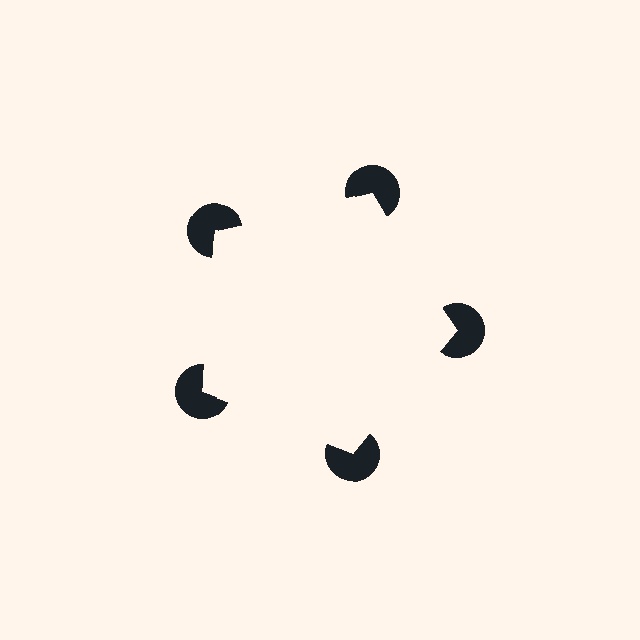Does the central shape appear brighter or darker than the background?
It typically appears slightly brighter than the background, even though no actual brightness change is drawn.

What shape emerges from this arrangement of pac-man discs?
An illusory pentagon — its edges are inferred from the aligned wedge cuts in the pac-man discs, not physically drawn.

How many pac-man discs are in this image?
There are 5 — one at each vertex of the illusory pentagon.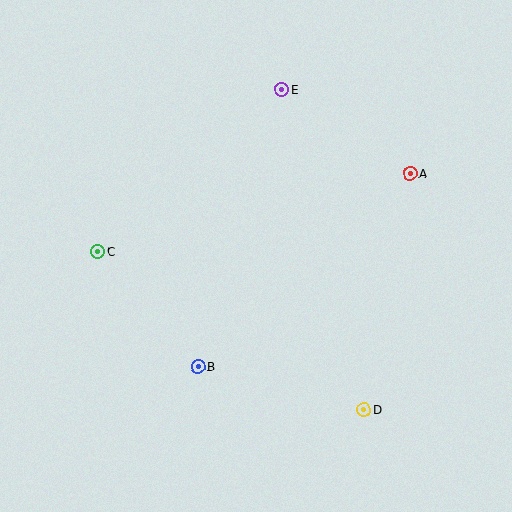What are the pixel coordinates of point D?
Point D is at (364, 410).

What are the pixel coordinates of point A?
Point A is at (410, 173).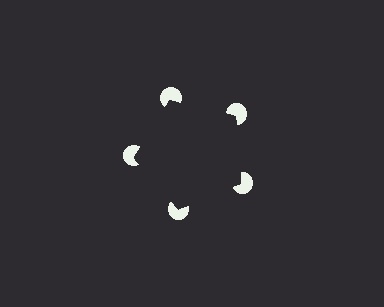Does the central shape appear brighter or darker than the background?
It typically appears slightly darker than the background, even though no actual brightness change is drawn.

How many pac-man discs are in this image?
There are 5 — one at each vertex of the illusory pentagon.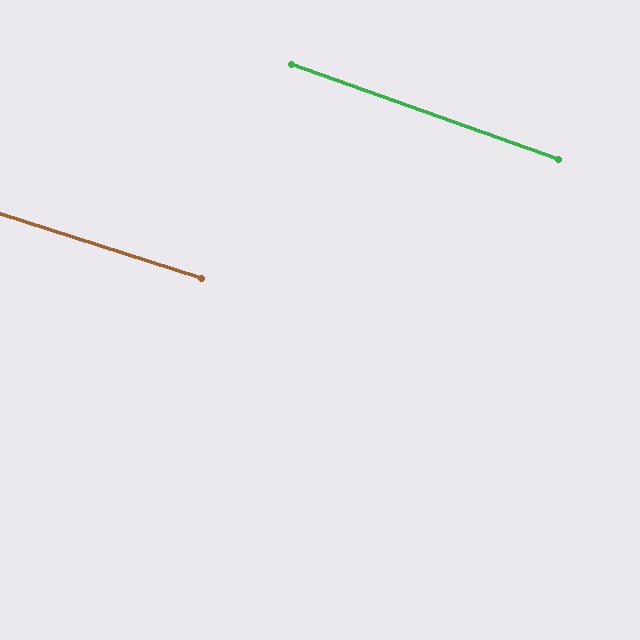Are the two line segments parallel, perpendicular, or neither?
Parallel — their directions differ by only 1.9°.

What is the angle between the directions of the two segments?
Approximately 2 degrees.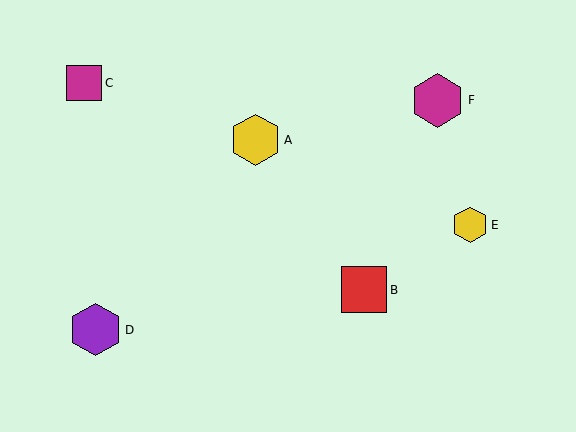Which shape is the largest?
The magenta hexagon (labeled F) is the largest.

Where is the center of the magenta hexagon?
The center of the magenta hexagon is at (438, 100).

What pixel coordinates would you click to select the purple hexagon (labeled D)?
Click at (95, 330) to select the purple hexagon D.